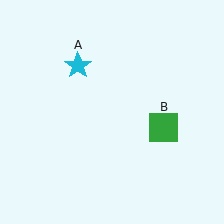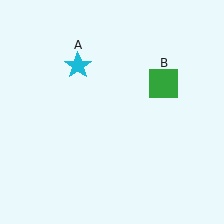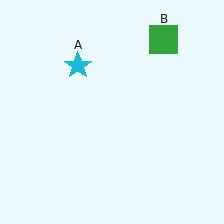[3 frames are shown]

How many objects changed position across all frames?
1 object changed position: green square (object B).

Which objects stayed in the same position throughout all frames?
Cyan star (object A) remained stationary.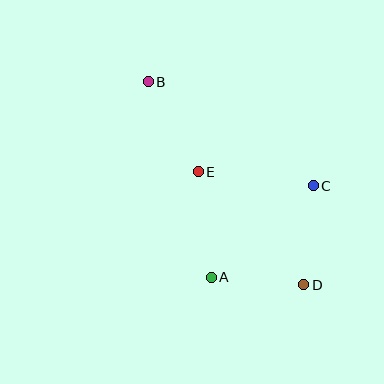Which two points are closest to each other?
Points A and D are closest to each other.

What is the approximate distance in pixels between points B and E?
The distance between B and E is approximately 103 pixels.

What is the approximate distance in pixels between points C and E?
The distance between C and E is approximately 116 pixels.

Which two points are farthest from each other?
Points B and D are farthest from each other.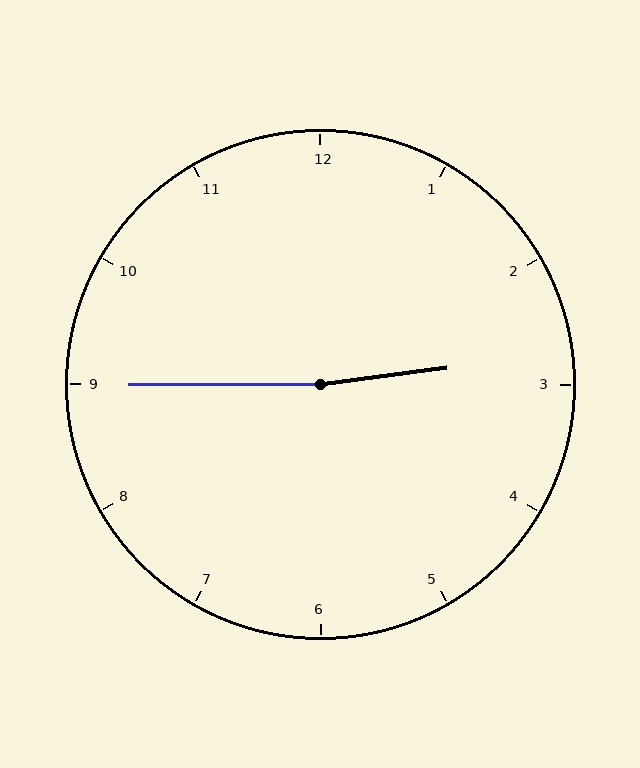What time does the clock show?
2:45.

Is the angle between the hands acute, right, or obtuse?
It is obtuse.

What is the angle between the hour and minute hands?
Approximately 172 degrees.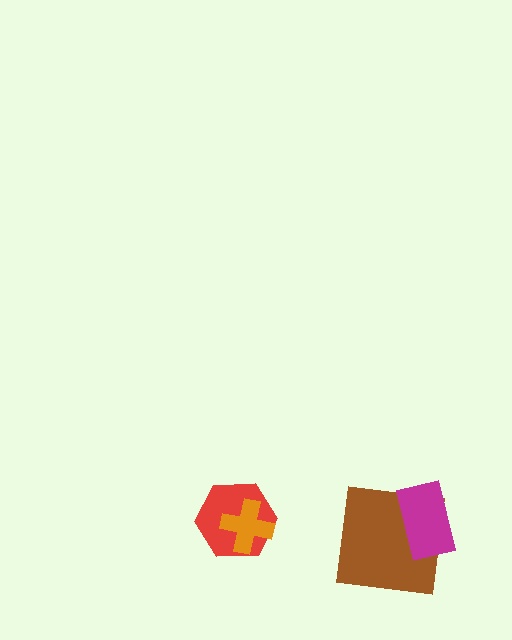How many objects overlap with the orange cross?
1 object overlaps with the orange cross.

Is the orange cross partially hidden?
No, no other shape covers it.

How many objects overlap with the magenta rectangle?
1 object overlaps with the magenta rectangle.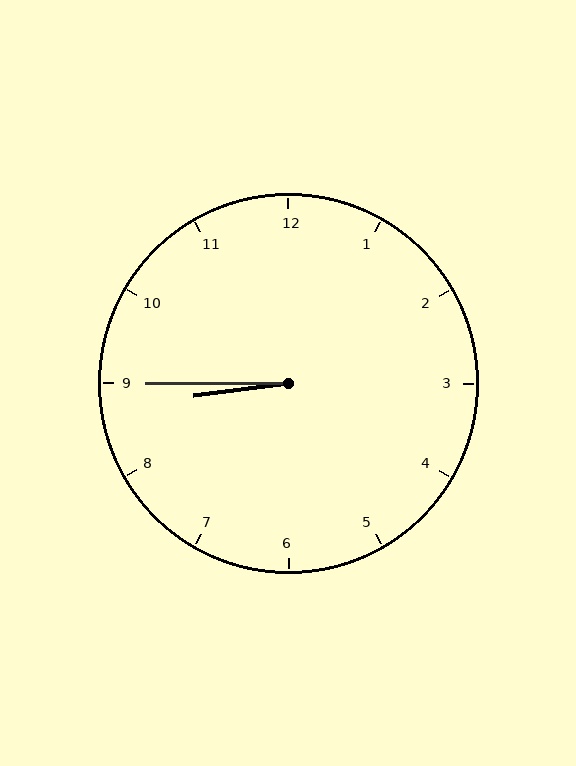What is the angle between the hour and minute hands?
Approximately 8 degrees.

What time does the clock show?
8:45.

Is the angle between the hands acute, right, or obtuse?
It is acute.